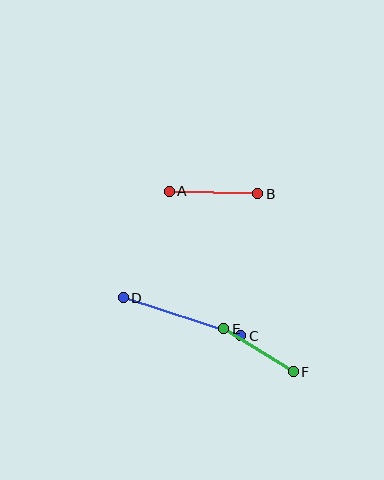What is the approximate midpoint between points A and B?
The midpoint is at approximately (214, 192) pixels.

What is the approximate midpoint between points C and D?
The midpoint is at approximately (182, 317) pixels.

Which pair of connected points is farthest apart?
Points C and D are farthest apart.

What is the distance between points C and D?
The distance is approximately 124 pixels.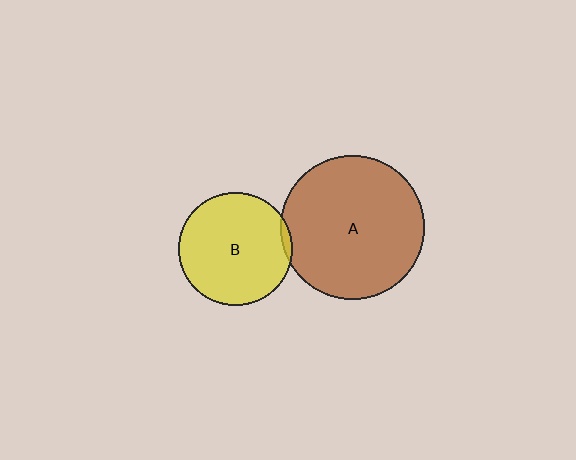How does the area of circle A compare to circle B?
Approximately 1.6 times.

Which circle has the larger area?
Circle A (brown).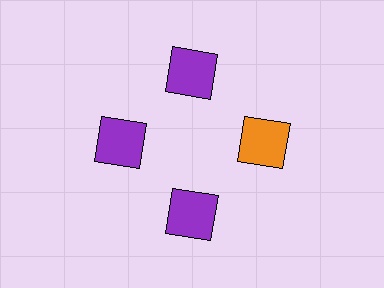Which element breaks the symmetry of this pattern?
The orange square at roughly the 3 o'clock position breaks the symmetry. All other shapes are purple squares.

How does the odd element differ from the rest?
It has a different color: orange instead of purple.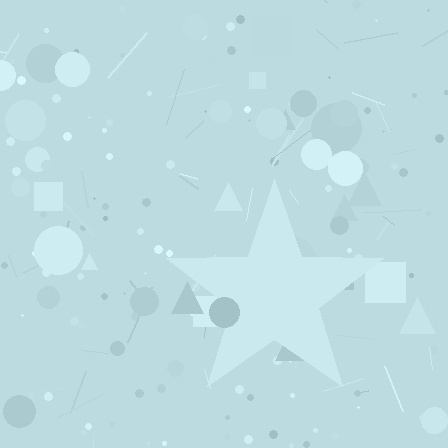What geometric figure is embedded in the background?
A star is embedded in the background.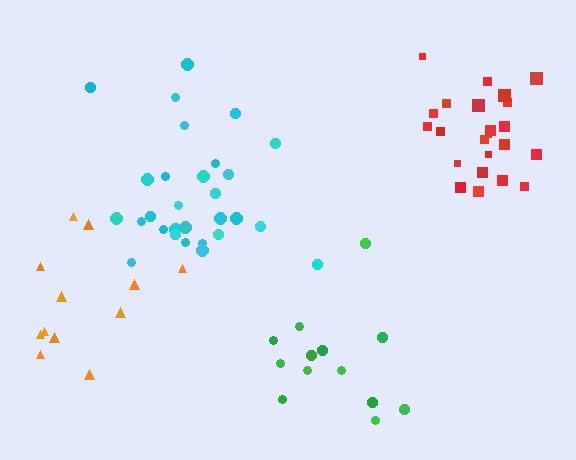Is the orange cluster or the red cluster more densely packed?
Red.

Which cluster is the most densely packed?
Cyan.